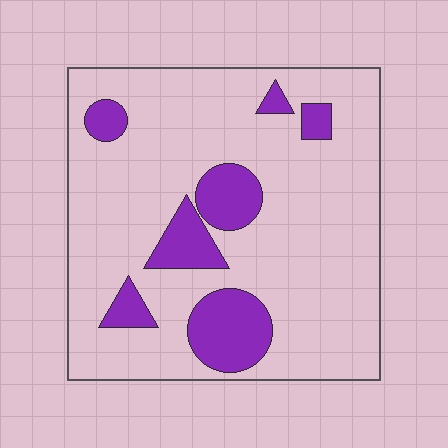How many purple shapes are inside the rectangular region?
7.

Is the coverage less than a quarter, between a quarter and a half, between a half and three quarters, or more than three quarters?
Less than a quarter.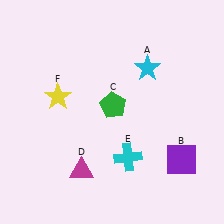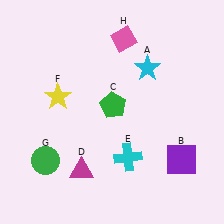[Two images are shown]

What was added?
A green circle (G), a pink diamond (H) were added in Image 2.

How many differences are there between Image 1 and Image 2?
There are 2 differences between the two images.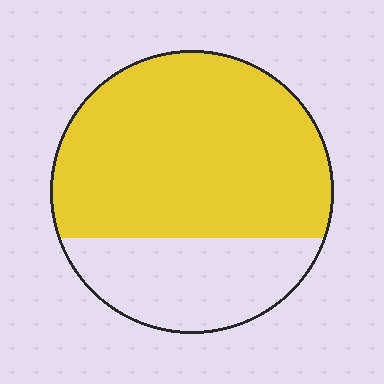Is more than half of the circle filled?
Yes.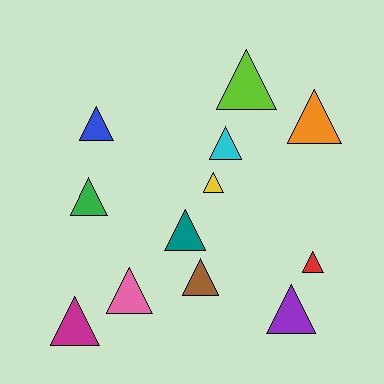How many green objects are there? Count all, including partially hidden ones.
There is 1 green object.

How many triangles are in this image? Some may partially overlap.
There are 12 triangles.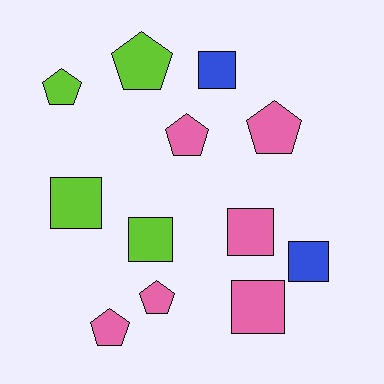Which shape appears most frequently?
Pentagon, with 6 objects.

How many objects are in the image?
There are 12 objects.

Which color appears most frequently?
Pink, with 6 objects.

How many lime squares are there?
There are 2 lime squares.